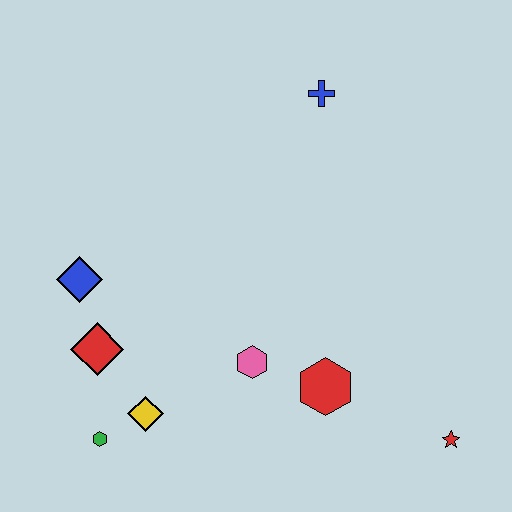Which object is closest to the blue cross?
The pink hexagon is closest to the blue cross.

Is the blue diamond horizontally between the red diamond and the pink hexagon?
No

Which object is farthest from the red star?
The blue diamond is farthest from the red star.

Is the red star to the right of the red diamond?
Yes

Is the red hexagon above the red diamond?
No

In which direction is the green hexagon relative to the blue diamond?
The green hexagon is below the blue diamond.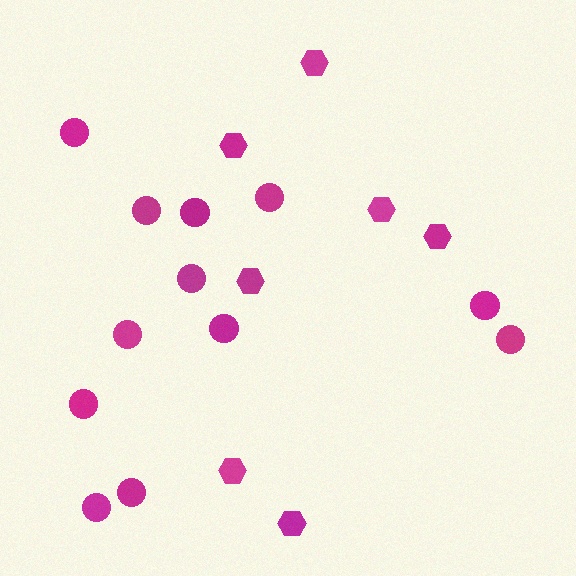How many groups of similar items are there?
There are 2 groups: one group of hexagons (7) and one group of circles (12).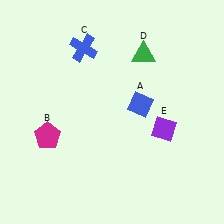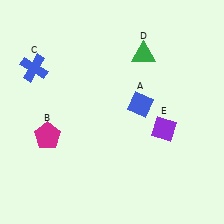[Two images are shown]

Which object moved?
The blue cross (C) moved left.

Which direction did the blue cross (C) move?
The blue cross (C) moved left.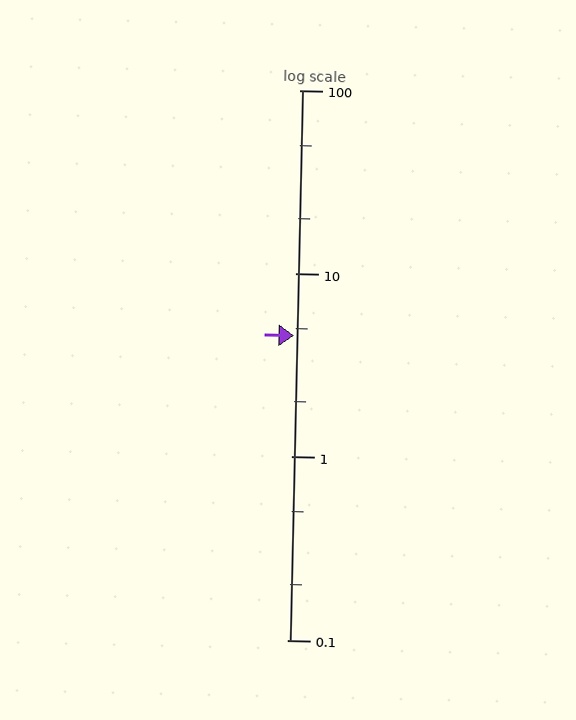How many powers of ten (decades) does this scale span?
The scale spans 3 decades, from 0.1 to 100.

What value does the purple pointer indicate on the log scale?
The pointer indicates approximately 4.6.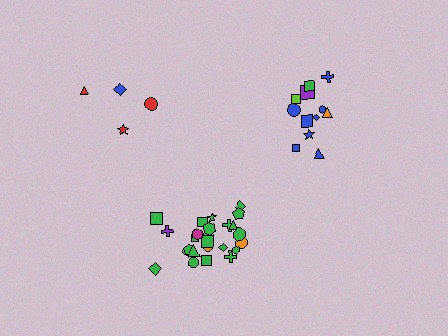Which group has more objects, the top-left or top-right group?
The top-right group.